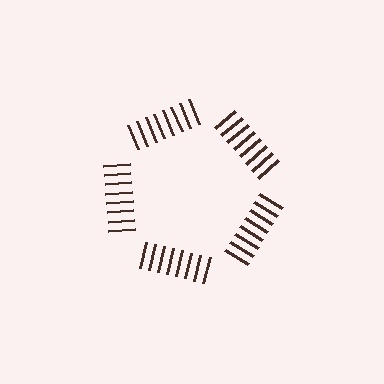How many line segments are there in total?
40 — 8 along each of the 5 edges.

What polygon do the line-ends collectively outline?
An illusory pentagon — the line segments terminate on its edges but no continuous stroke is drawn.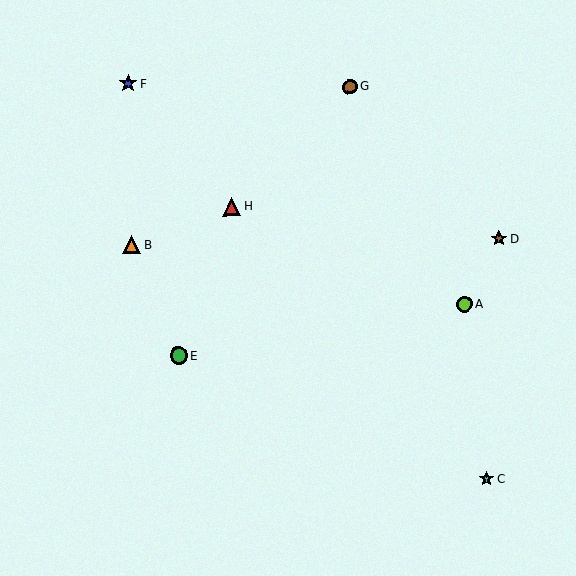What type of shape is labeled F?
Shape F is a blue star.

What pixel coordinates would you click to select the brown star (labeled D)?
Click at (499, 239) to select the brown star D.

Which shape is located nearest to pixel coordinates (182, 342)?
The green circle (labeled E) at (178, 355) is nearest to that location.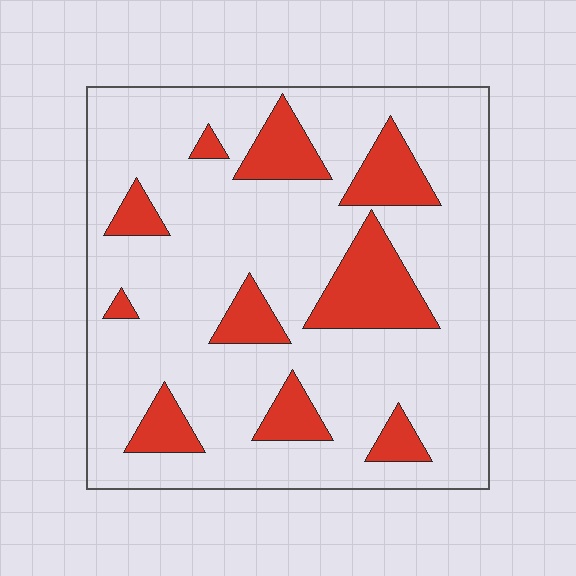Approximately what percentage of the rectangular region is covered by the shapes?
Approximately 20%.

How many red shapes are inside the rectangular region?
10.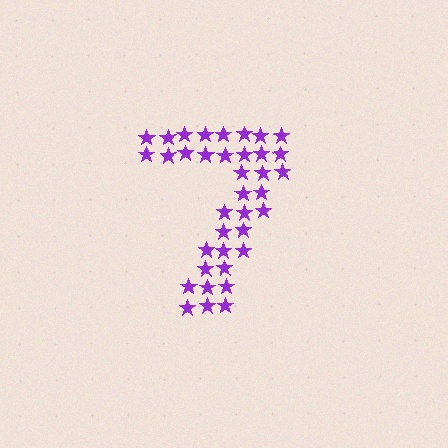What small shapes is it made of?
It is made of small stars.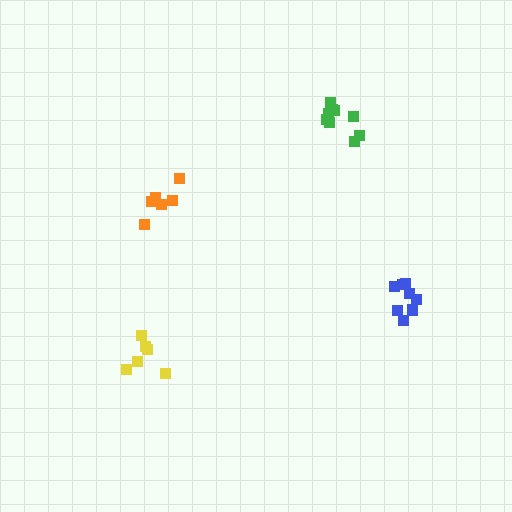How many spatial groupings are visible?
There are 4 spatial groupings.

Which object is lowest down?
The yellow cluster is bottommost.